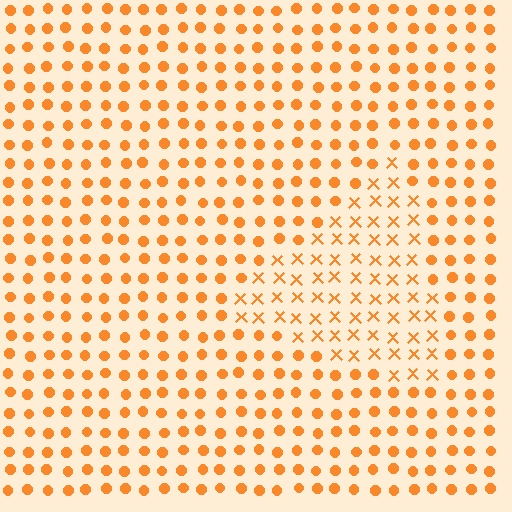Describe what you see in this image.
The image is filled with small orange elements arranged in a uniform grid. A triangle-shaped region contains X marks, while the surrounding area contains circles. The boundary is defined purely by the change in element shape.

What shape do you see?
I see a triangle.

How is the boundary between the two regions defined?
The boundary is defined by a change in element shape: X marks inside vs. circles outside. All elements share the same color and spacing.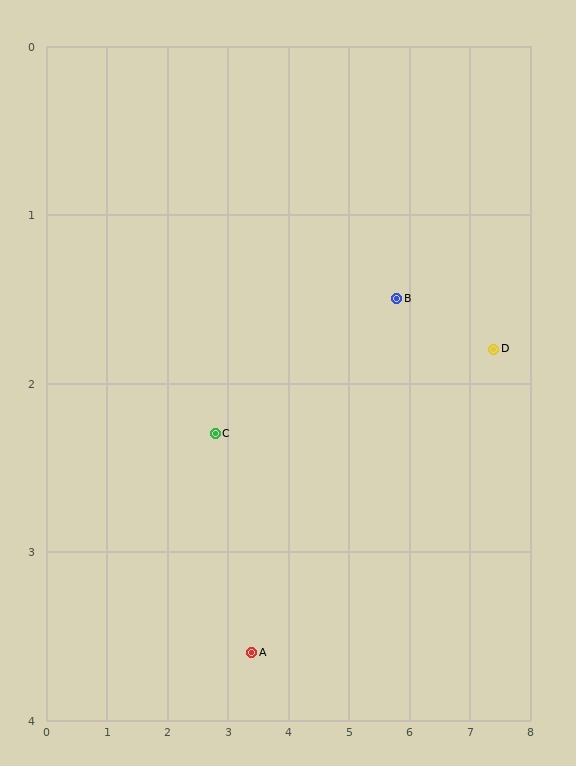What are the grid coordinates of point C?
Point C is at approximately (2.8, 2.3).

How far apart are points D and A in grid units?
Points D and A are about 4.4 grid units apart.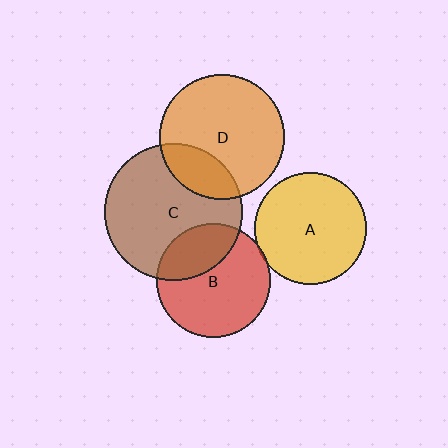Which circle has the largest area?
Circle C (brown).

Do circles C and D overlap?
Yes.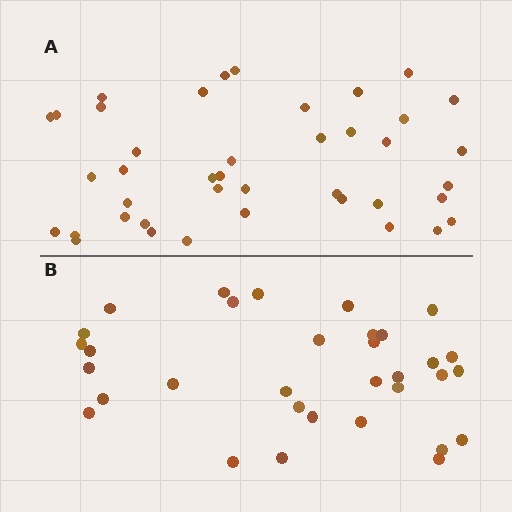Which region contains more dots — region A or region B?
Region A (the top region) has more dots.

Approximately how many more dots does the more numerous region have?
Region A has roughly 8 or so more dots than region B.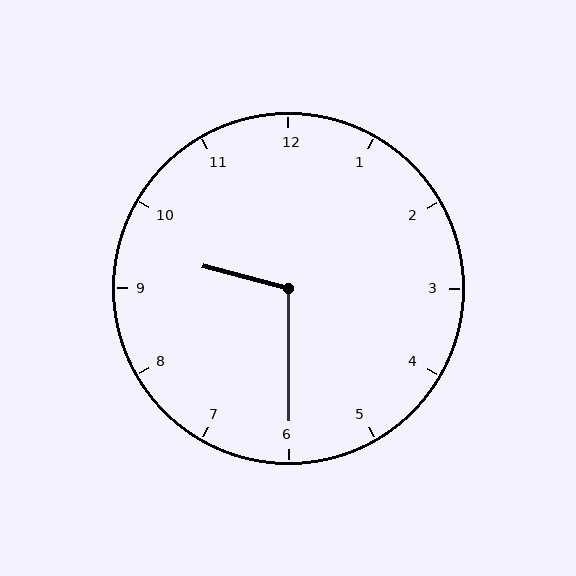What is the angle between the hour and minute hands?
Approximately 105 degrees.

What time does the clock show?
9:30.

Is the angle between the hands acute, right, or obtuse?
It is obtuse.